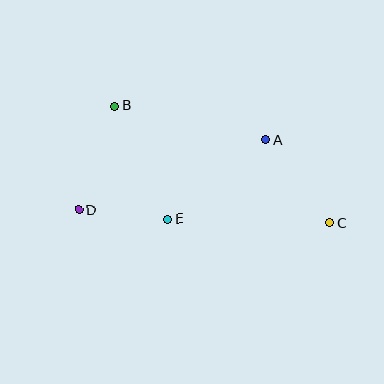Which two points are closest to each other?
Points D and E are closest to each other.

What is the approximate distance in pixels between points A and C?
The distance between A and C is approximately 104 pixels.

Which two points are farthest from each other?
Points C and D are farthest from each other.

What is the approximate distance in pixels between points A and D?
The distance between A and D is approximately 200 pixels.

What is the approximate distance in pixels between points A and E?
The distance between A and E is approximately 126 pixels.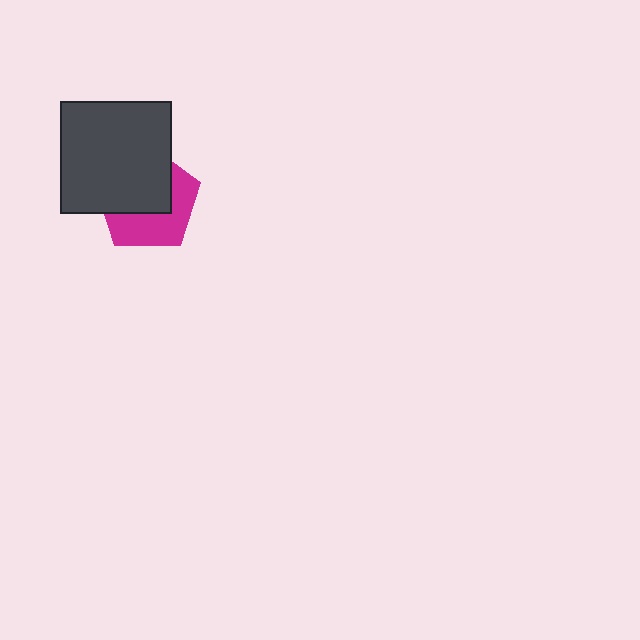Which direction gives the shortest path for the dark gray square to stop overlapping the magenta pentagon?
Moving toward the upper-left gives the shortest separation.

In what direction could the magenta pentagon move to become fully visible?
The magenta pentagon could move toward the lower-right. That would shift it out from behind the dark gray square entirely.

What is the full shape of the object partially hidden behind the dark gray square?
The partially hidden object is a magenta pentagon.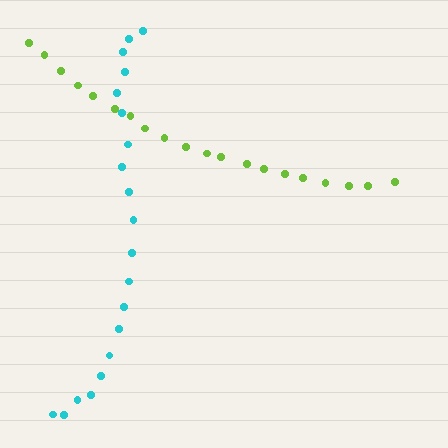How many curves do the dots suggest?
There are 2 distinct paths.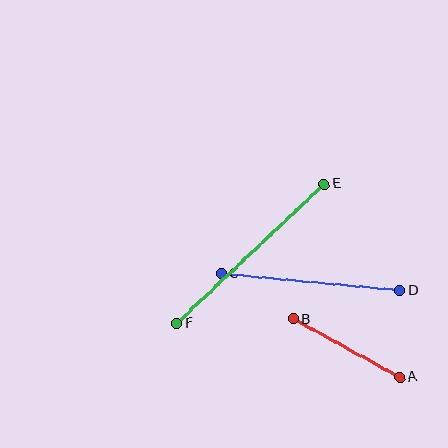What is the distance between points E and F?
The distance is approximately 202 pixels.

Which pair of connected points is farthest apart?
Points E and F are farthest apart.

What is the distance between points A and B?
The distance is approximately 121 pixels.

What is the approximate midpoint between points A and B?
The midpoint is at approximately (347, 348) pixels.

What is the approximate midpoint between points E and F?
The midpoint is at approximately (250, 254) pixels.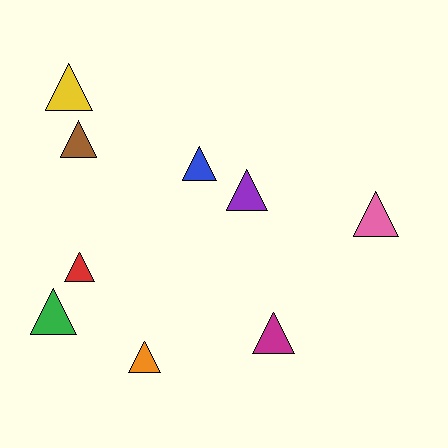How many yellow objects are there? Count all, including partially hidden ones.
There is 1 yellow object.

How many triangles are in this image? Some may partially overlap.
There are 9 triangles.